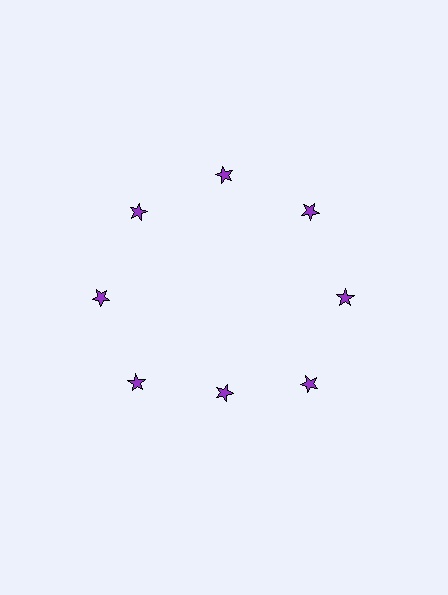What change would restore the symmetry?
The symmetry would be restored by moving it outward, back onto the ring so that all 8 stars sit at equal angles and equal distance from the center.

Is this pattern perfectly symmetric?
No. The 8 purple stars are arranged in a ring, but one element near the 6 o'clock position is pulled inward toward the center, breaking the 8-fold rotational symmetry.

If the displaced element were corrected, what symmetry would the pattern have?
It would have 8-fold rotational symmetry — the pattern would map onto itself every 45 degrees.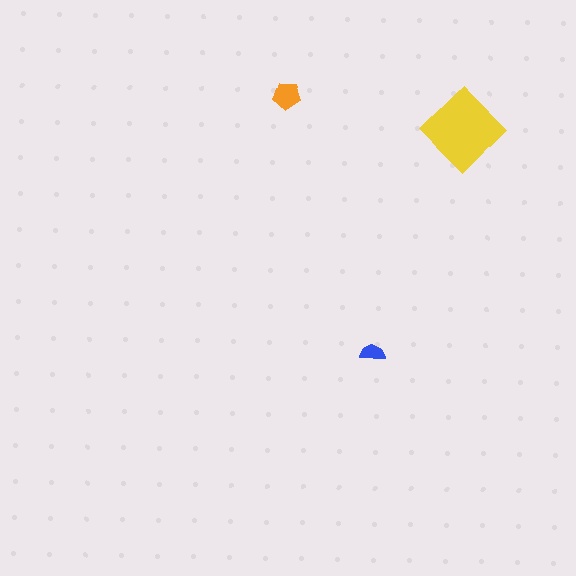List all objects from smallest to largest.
The blue semicircle, the orange pentagon, the yellow diamond.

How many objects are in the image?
There are 3 objects in the image.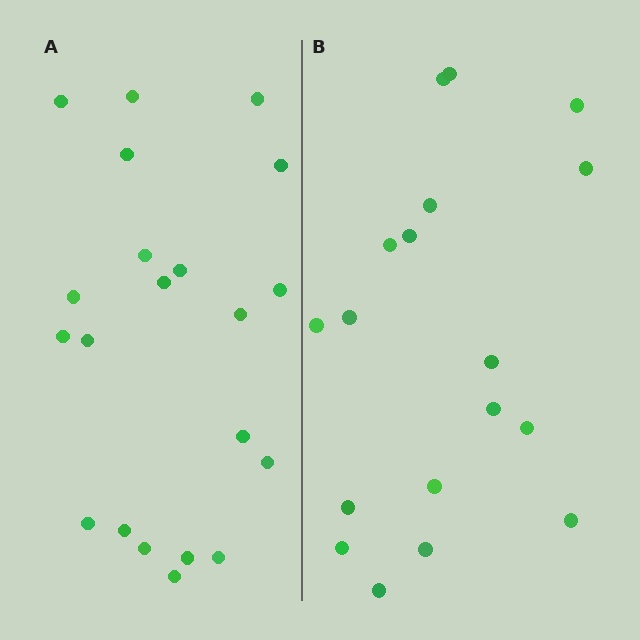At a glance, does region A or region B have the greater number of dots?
Region A (the left region) has more dots.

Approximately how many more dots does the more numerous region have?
Region A has just a few more — roughly 2 or 3 more dots than region B.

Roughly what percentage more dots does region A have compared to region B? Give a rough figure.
About 15% more.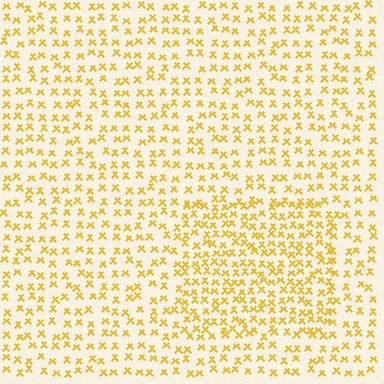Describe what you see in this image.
The image contains small yellow elements arranged at two different densities. A rectangle-shaped region is visible where the elements are more densely packed than the surrounding area.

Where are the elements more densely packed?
The elements are more densely packed inside the rectangle boundary.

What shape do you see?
I see a rectangle.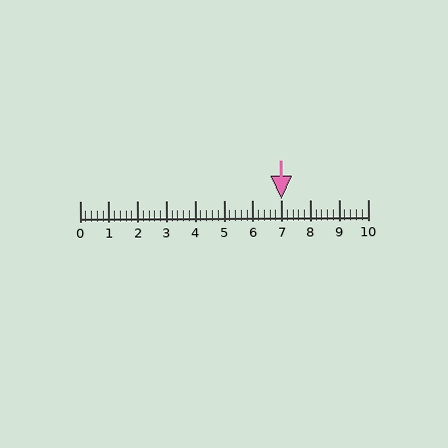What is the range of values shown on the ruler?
The ruler shows values from 0 to 10.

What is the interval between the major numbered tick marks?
The major tick marks are spaced 1 units apart.